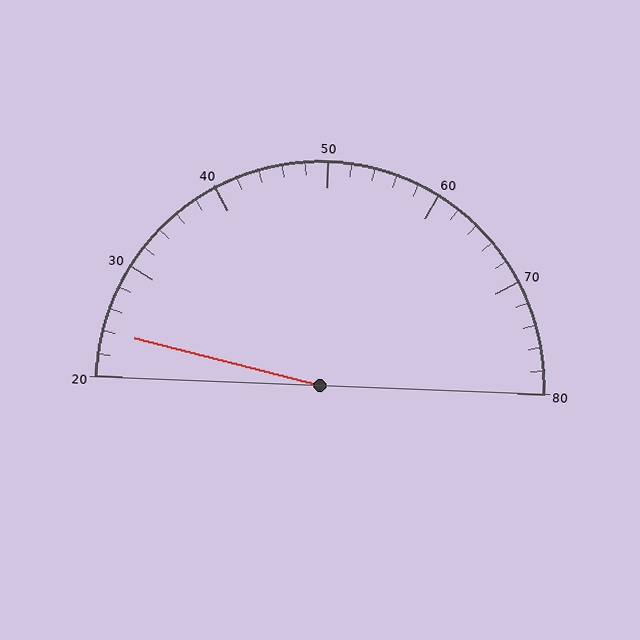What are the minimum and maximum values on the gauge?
The gauge ranges from 20 to 80.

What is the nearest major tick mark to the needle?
The nearest major tick mark is 20.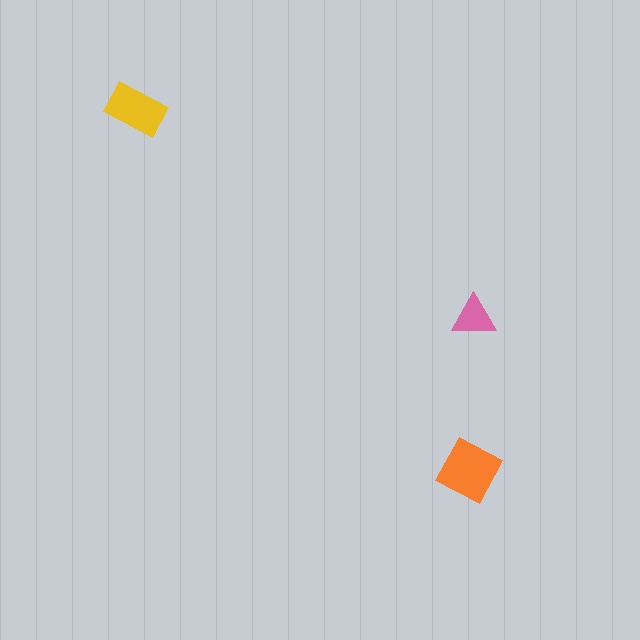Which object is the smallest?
The pink triangle.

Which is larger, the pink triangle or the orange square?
The orange square.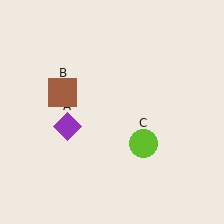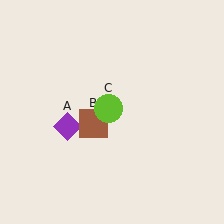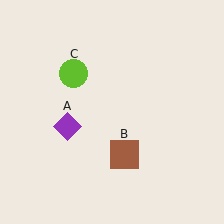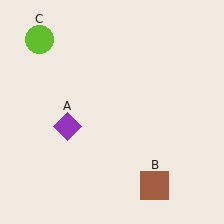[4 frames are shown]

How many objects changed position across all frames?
2 objects changed position: brown square (object B), lime circle (object C).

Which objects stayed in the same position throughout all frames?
Purple diamond (object A) remained stationary.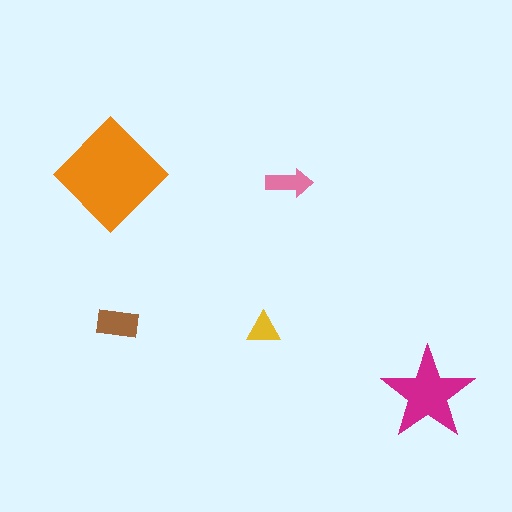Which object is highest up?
The orange diamond is topmost.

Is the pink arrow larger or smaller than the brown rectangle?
Smaller.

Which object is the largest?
The orange diamond.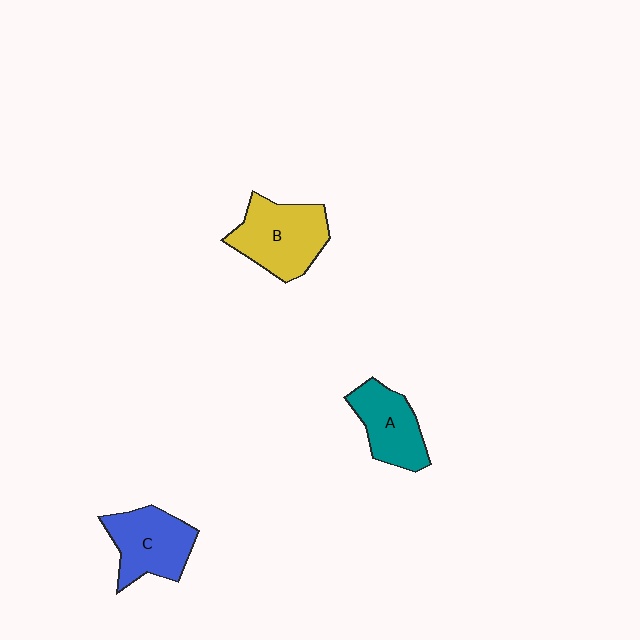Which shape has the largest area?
Shape B (yellow).